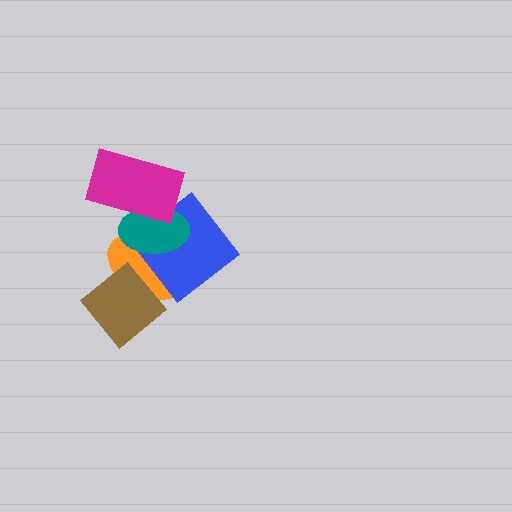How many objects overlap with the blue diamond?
2 objects overlap with the blue diamond.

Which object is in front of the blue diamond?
The teal ellipse is in front of the blue diamond.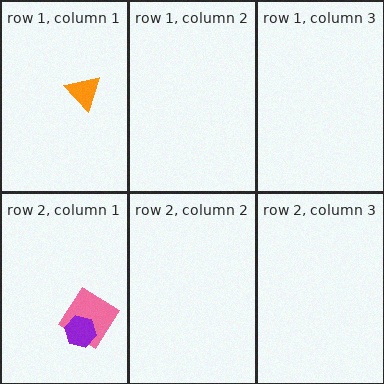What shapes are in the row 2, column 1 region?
The pink diamond, the purple hexagon.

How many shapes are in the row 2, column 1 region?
2.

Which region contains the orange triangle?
The row 1, column 1 region.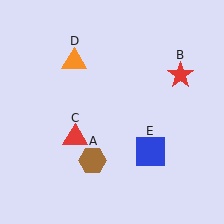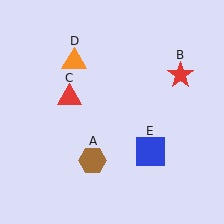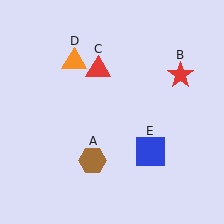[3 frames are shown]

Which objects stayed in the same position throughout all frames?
Brown hexagon (object A) and red star (object B) and orange triangle (object D) and blue square (object E) remained stationary.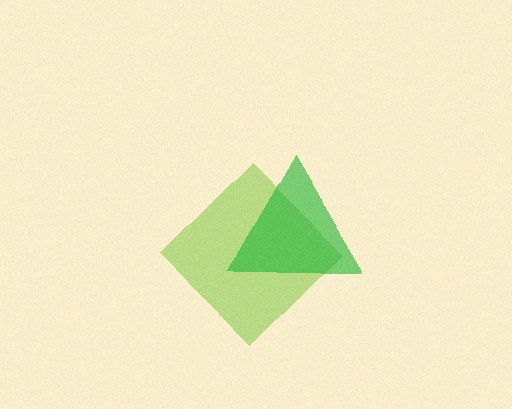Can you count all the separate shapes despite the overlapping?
Yes, there are 2 separate shapes.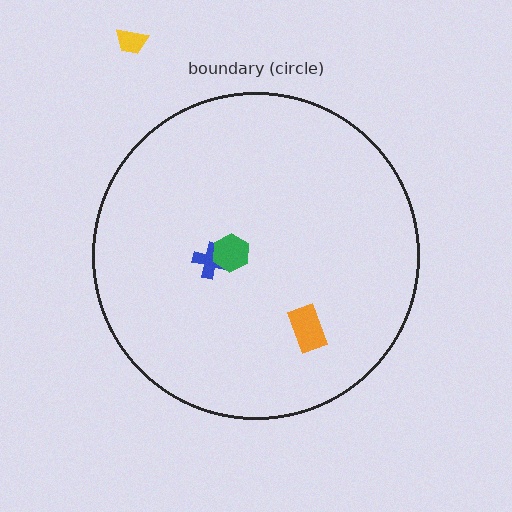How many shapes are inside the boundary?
3 inside, 1 outside.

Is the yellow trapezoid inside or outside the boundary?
Outside.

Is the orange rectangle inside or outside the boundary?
Inside.